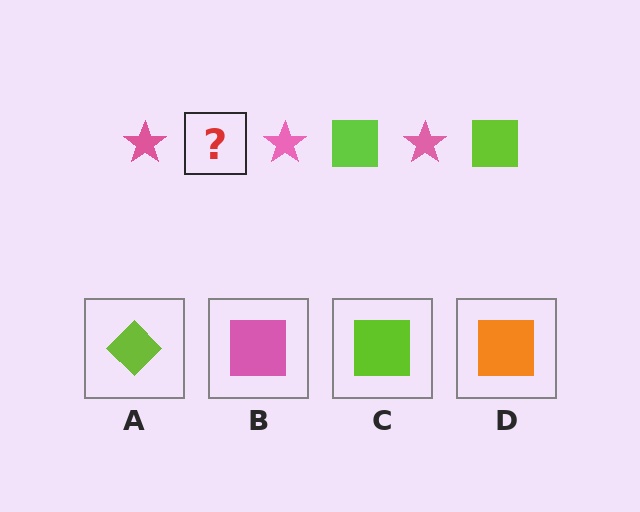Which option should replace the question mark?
Option C.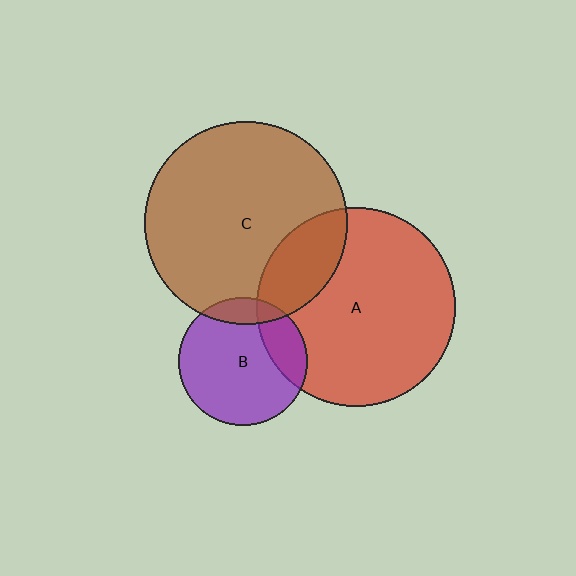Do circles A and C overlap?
Yes.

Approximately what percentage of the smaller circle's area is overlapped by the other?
Approximately 20%.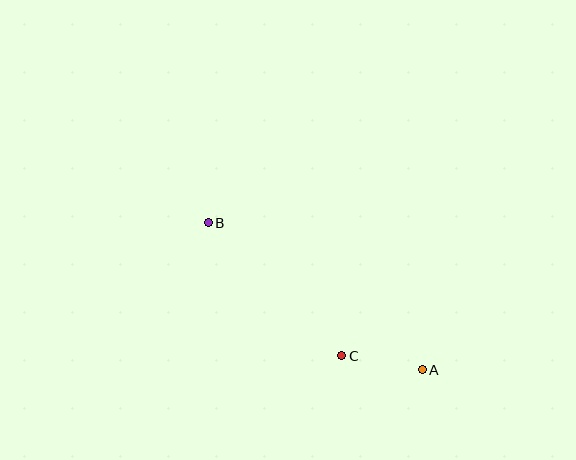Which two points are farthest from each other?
Points A and B are farthest from each other.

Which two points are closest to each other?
Points A and C are closest to each other.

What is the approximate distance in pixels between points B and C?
The distance between B and C is approximately 188 pixels.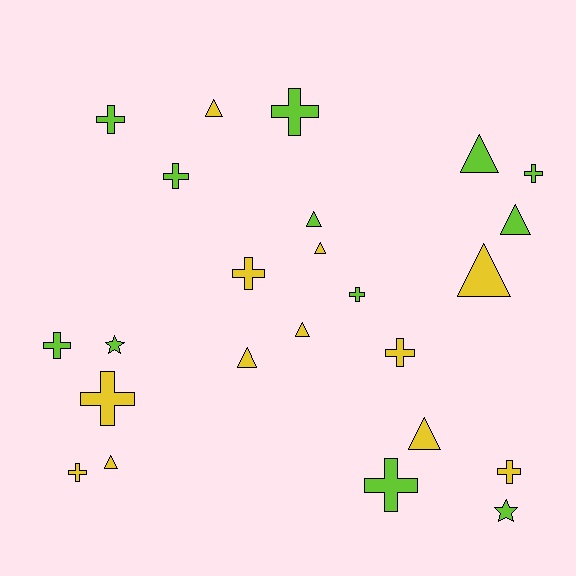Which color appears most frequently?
Yellow, with 12 objects.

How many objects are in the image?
There are 24 objects.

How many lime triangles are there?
There are 3 lime triangles.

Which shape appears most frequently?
Cross, with 12 objects.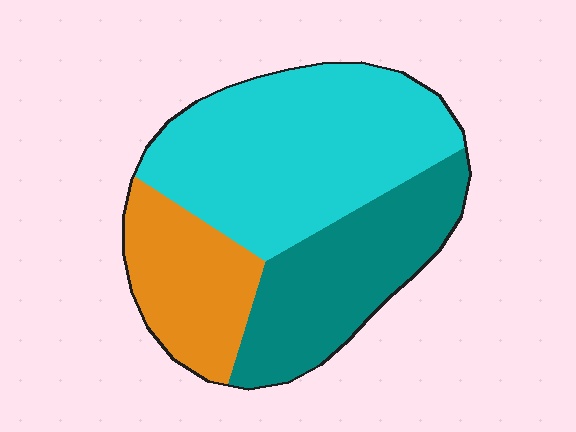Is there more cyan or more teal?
Cyan.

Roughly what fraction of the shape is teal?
Teal takes up between a quarter and a half of the shape.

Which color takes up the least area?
Orange, at roughly 20%.